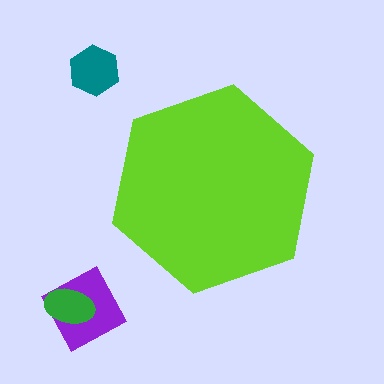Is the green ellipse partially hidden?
No, the green ellipse is fully visible.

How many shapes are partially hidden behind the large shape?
0 shapes are partially hidden.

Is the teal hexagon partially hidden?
No, the teal hexagon is fully visible.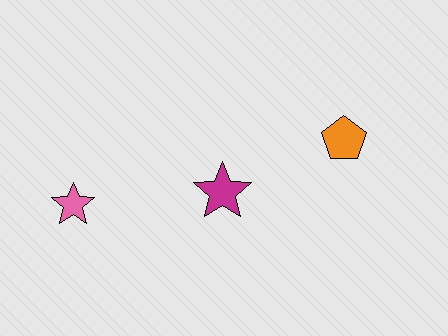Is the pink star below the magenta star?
Yes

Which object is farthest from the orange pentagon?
The pink star is farthest from the orange pentagon.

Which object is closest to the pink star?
The magenta star is closest to the pink star.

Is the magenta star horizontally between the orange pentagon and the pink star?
Yes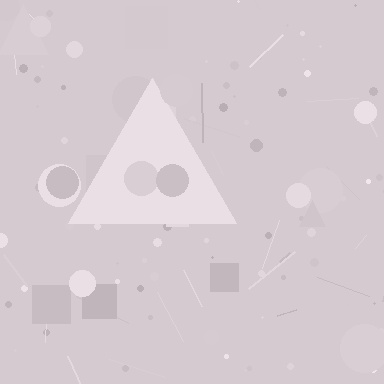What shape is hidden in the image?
A triangle is hidden in the image.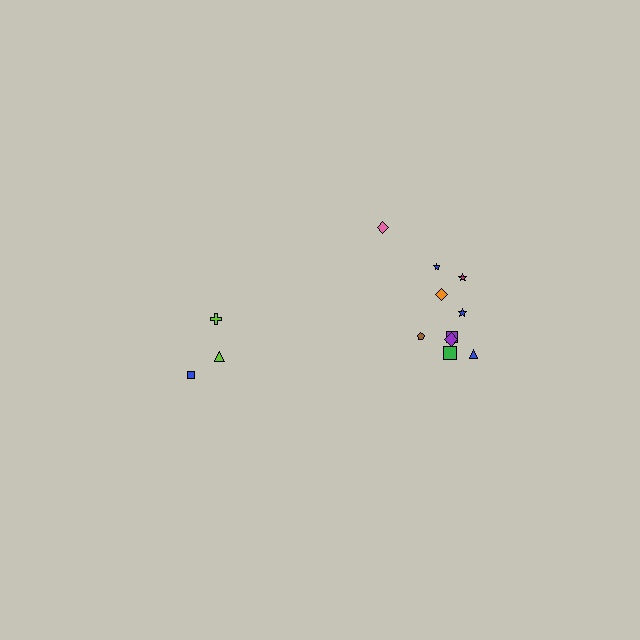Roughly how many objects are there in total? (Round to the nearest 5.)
Roughly 15 objects in total.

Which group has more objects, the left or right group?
The right group.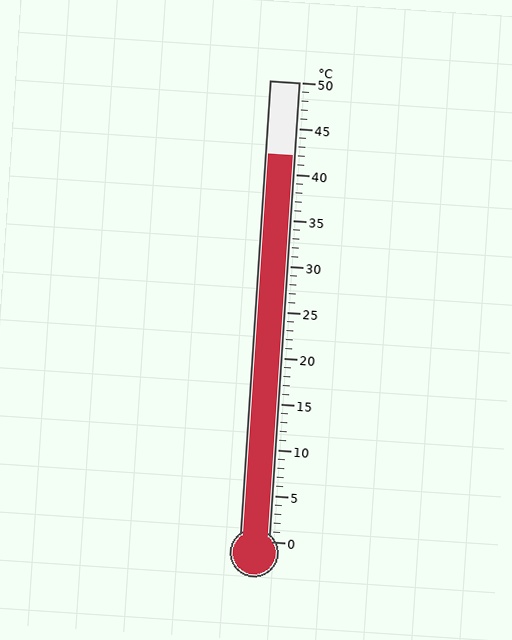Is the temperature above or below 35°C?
The temperature is above 35°C.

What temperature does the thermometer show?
The thermometer shows approximately 42°C.